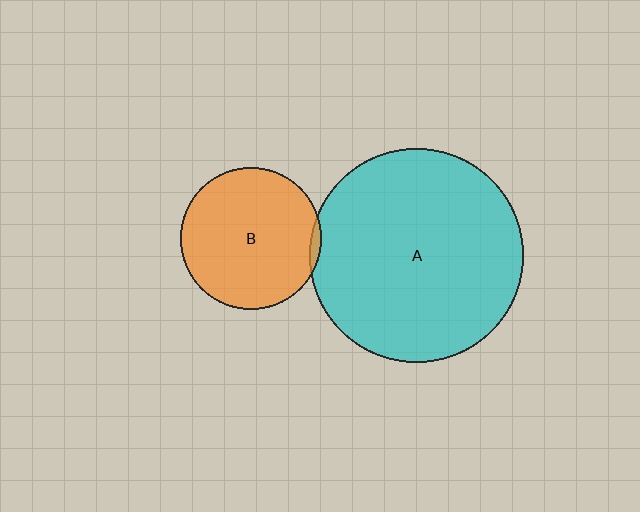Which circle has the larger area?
Circle A (cyan).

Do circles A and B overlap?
Yes.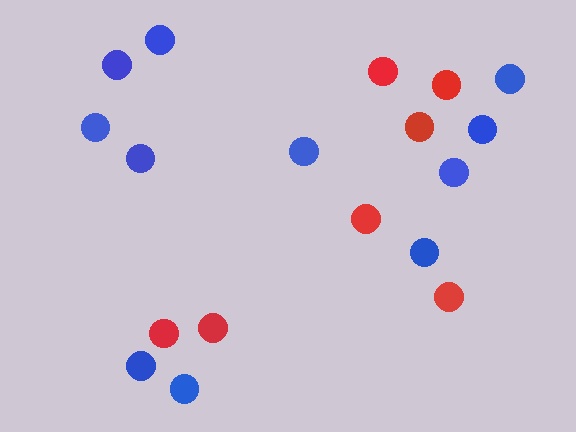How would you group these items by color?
There are 2 groups: one group of red circles (7) and one group of blue circles (11).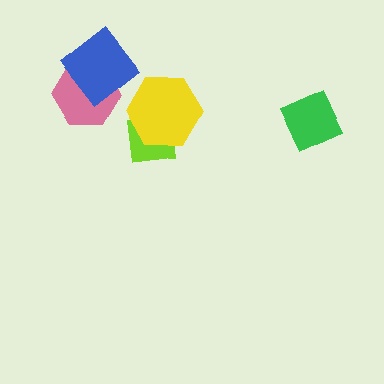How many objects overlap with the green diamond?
0 objects overlap with the green diamond.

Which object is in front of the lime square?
The yellow hexagon is in front of the lime square.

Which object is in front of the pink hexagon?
The blue diamond is in front of the pink hexagon.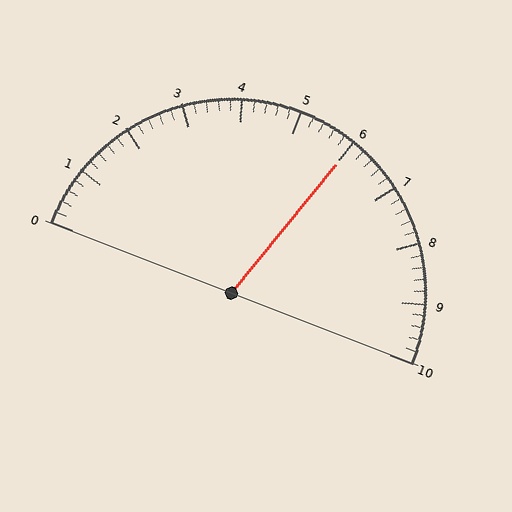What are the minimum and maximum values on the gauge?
The gauge ranges from 0 to 10.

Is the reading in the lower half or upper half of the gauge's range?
The reading is in the upper half of the range (0 to 10).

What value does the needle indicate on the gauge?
The needle indicates approximately 6.0.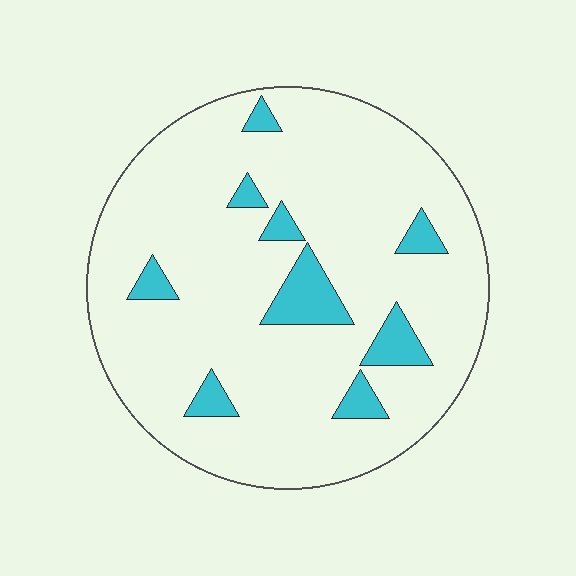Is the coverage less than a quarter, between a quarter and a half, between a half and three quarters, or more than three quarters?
Less than a quarter.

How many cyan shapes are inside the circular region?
9.